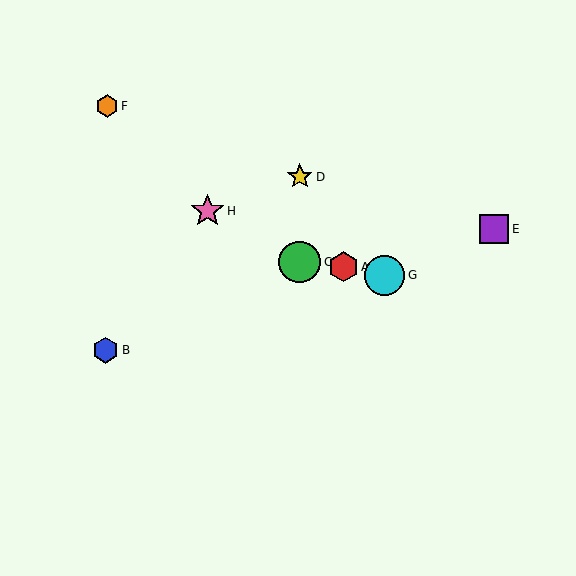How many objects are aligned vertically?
2 objects (C, D) are aligned vertically.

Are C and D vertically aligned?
Yes, both are at x≈300.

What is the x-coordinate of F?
Object F is at x≈107.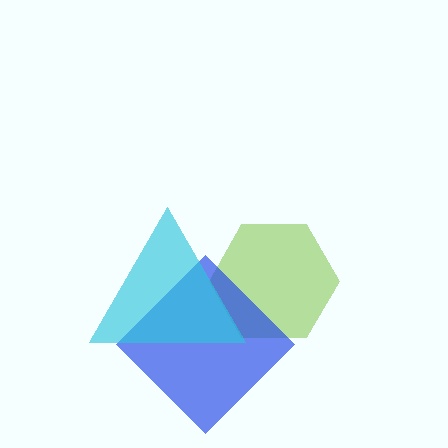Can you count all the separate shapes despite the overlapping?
Yes, there are 3 separate shapes.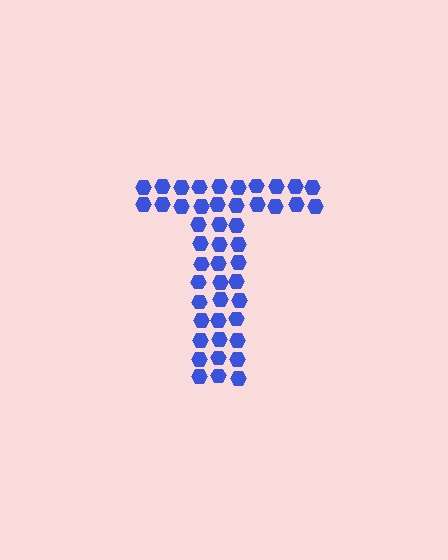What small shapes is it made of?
It is made of small hexagons.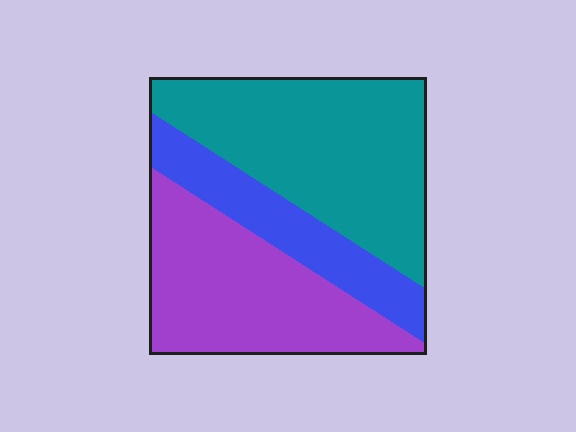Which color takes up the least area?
Blue, at roughly 20%.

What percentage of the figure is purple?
Purple takes up about three eighths (3/8) of the figure.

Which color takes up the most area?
Teal, at roughly 45%.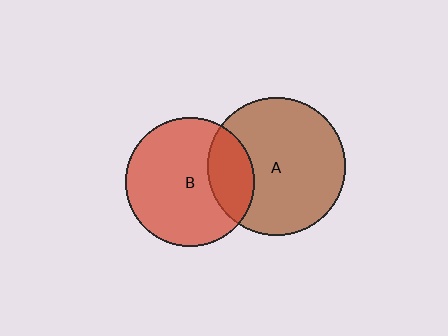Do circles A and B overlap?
Yes.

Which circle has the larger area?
Circle A (brown).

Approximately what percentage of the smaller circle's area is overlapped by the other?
Approximately 25%.